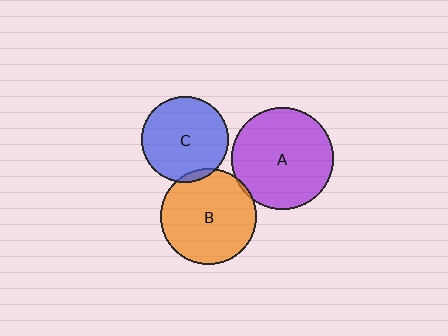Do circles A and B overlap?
Yes.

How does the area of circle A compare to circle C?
Approximately 1.4 times.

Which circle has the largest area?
Circle A (purple).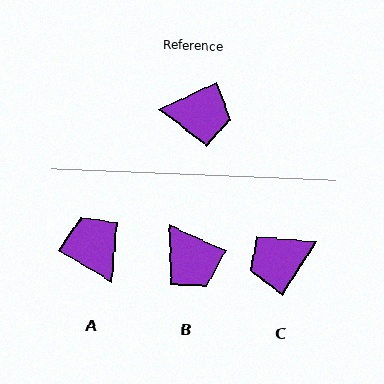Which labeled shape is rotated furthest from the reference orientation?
C, about 147 degrees away.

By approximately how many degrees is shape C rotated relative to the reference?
Approximately 147 degrees clockwise.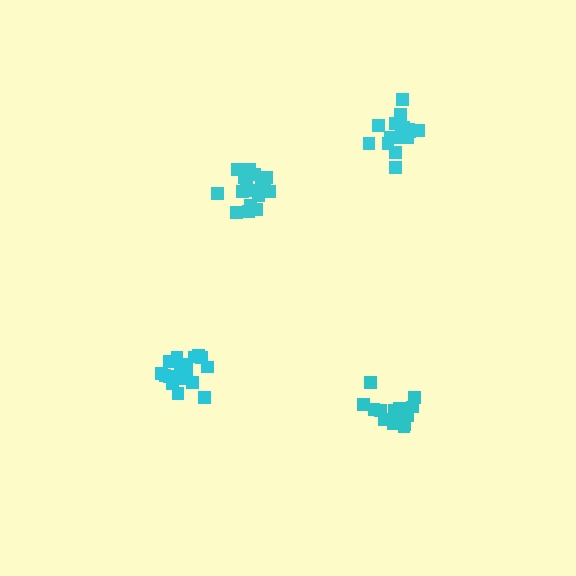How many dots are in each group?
Group 1: 17 dots, Group 2: 18 dots, Group 3: 17 dots, Group 4: 15 dots (67 total).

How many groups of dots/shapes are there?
There are 4 groups.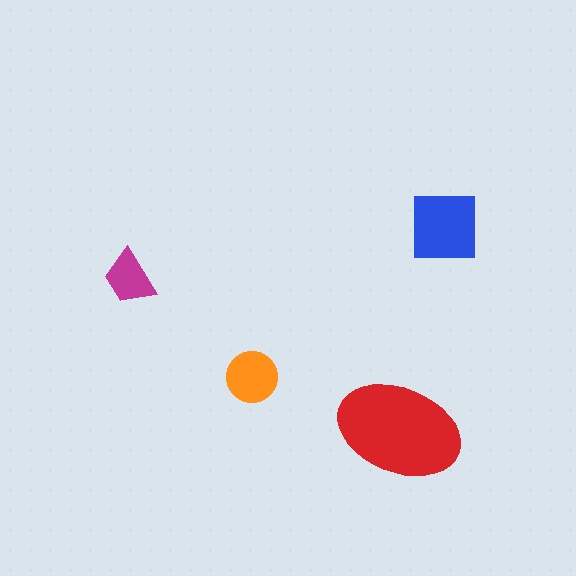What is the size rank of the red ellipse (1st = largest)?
1st.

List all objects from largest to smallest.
The red ellipse, the blue square, the orange circle, the magenta trapezoid.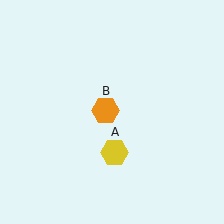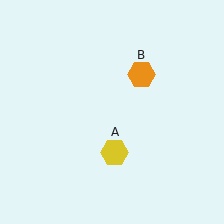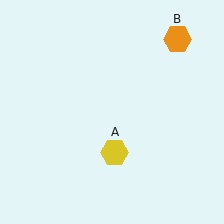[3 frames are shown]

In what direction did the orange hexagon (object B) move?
The orange hexagon (object B) moved up and to the right.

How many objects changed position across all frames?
1 object changed position: orange hexagon (object B).